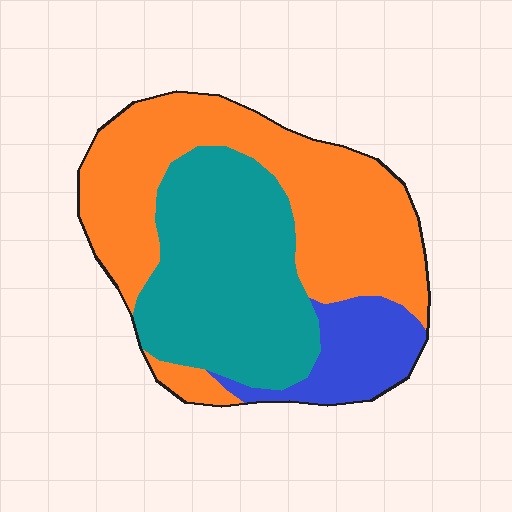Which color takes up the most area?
Orange, at roughly 50%.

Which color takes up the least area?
Blue, at roughly 15%.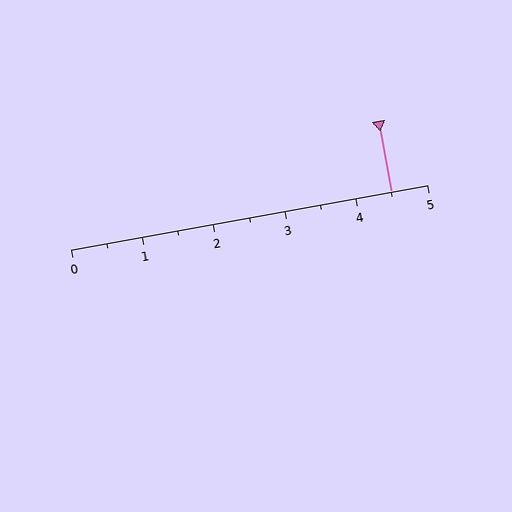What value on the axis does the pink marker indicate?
The marker indicates approximately 4.5.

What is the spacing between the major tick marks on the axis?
The major ticks are spaced 1 apart.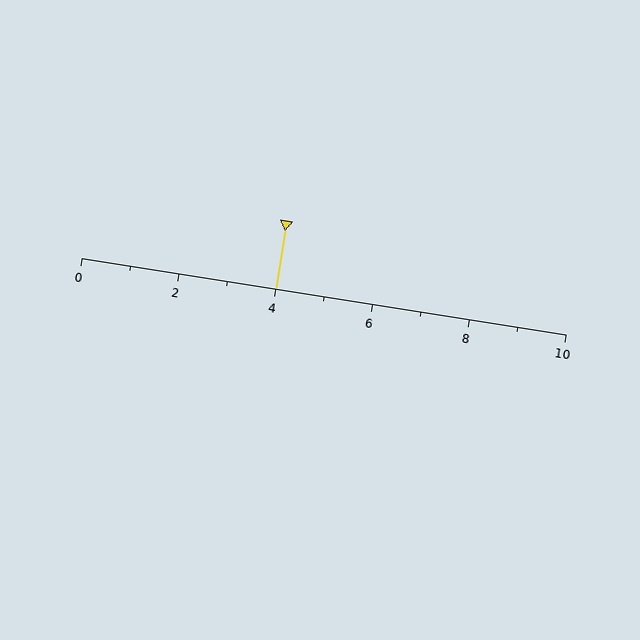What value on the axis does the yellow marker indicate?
The marker indicates approximately 4.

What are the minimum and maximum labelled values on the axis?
The axis runs from 0 to 10.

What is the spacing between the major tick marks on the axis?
The major ticks are spaced 2 apart.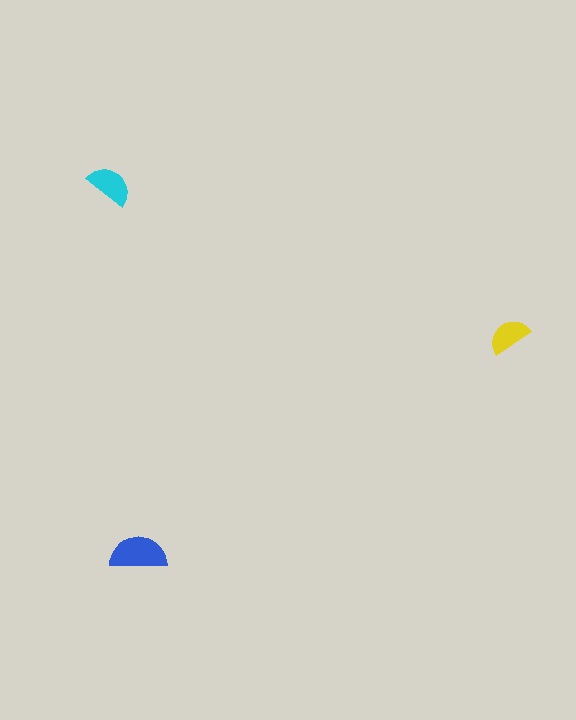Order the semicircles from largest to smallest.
the blue one, the cyan one, the yellow one.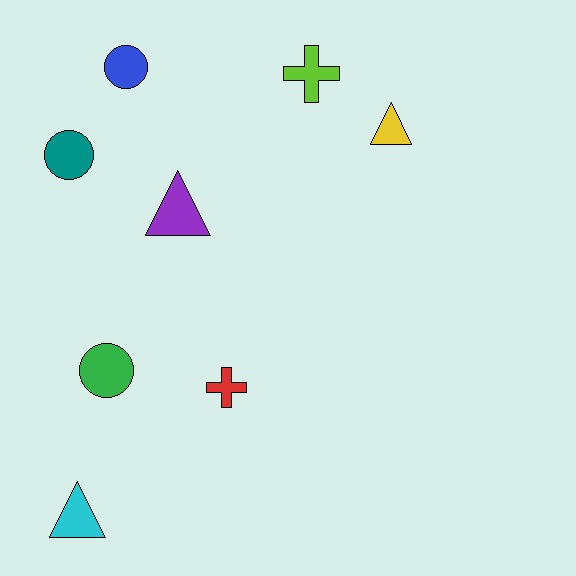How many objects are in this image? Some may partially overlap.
There are 8 objects.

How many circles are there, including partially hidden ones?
There are 3 circles.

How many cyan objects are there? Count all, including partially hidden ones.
There is 1 cyan object.